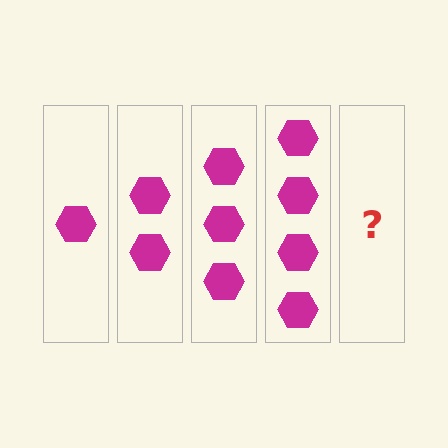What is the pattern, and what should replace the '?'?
The pattern is that each step adds one more hexagon. The '?' should be 5 hexagons.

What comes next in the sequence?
The next element should be 5 hexagons.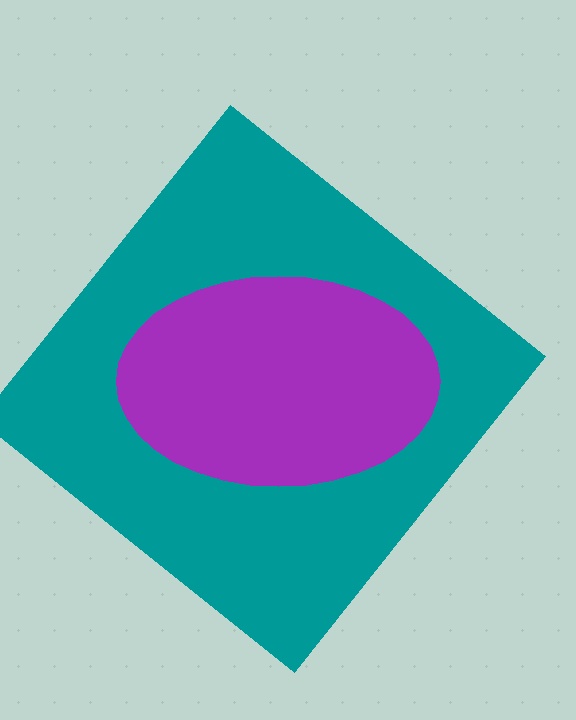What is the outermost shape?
The teal diamond.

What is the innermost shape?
The purple ellipse.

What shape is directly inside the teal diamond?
The purple ellipse.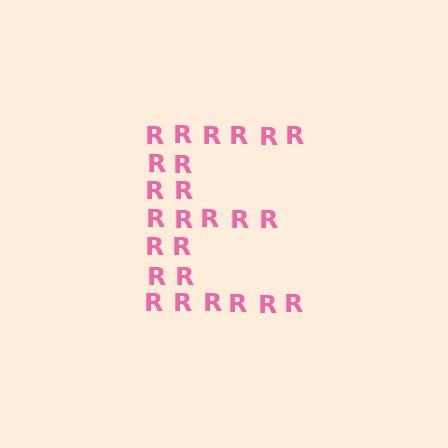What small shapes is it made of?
It is made of small letter R's.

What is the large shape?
The large shape is the letter E.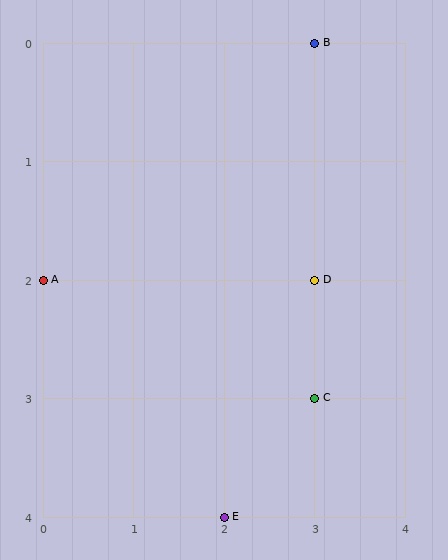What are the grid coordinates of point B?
Point B is at grid coordinates (3, 0).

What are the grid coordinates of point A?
Point A is at grid coordinates (0, 2).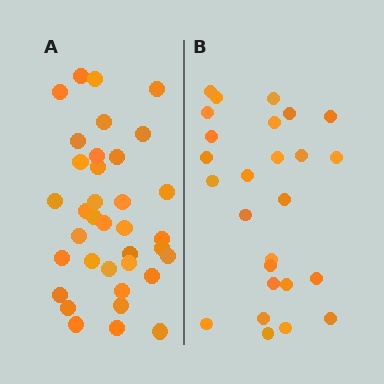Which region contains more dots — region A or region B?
Region A (the left region) has more dots.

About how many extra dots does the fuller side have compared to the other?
Region A has roughly 10 or so more dots than region B.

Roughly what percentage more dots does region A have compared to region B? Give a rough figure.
About 40% more.